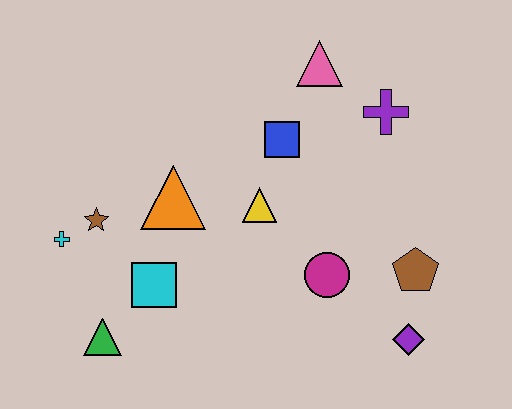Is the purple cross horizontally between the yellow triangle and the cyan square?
No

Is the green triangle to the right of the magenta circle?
No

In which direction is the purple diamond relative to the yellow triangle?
The purple diamond is to the right of the yellow triangle.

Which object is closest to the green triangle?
The cyan square is closest to the green triangle.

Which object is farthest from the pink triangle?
The green triangle is farthest from the pink triangle.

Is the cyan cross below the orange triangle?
Yes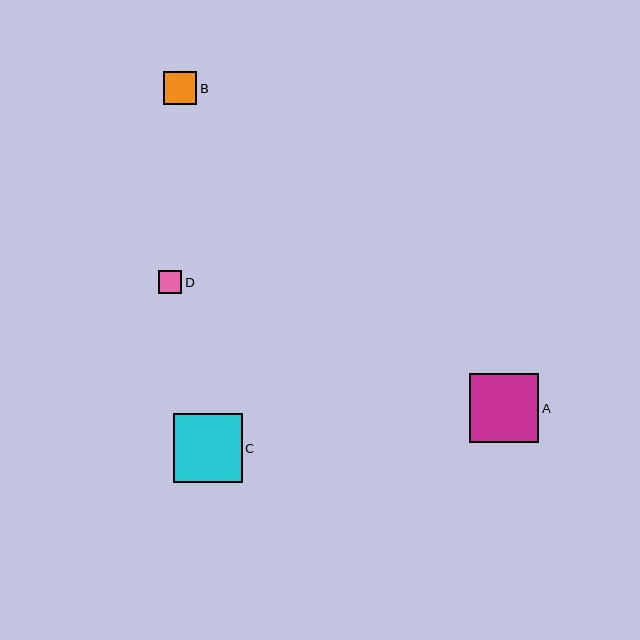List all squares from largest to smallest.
From largest to smallest: C, A, B, D.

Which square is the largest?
Square C is the largest with a size of approximately 69 pixels.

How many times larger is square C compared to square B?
Square C is approximately 2.1 times the size of square B.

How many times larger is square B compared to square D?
Square B is approximately 1.4 times the size of square D.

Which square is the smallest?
Square D is the smallest with a size of approximately 23 pixels.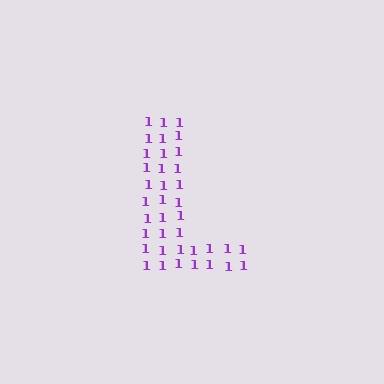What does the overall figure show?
The overall figure shows the letter L.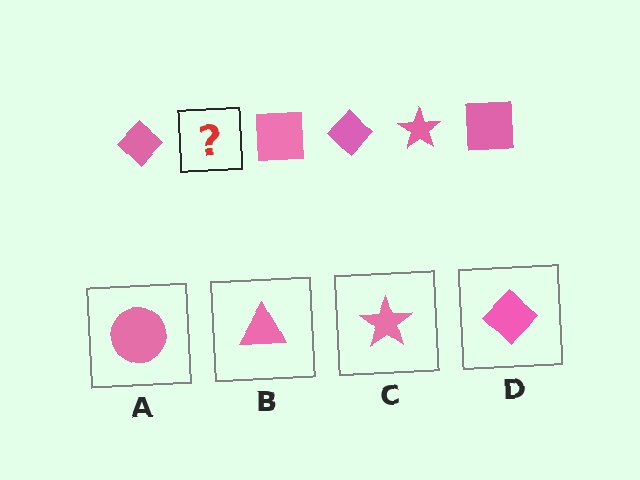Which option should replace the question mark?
Option C.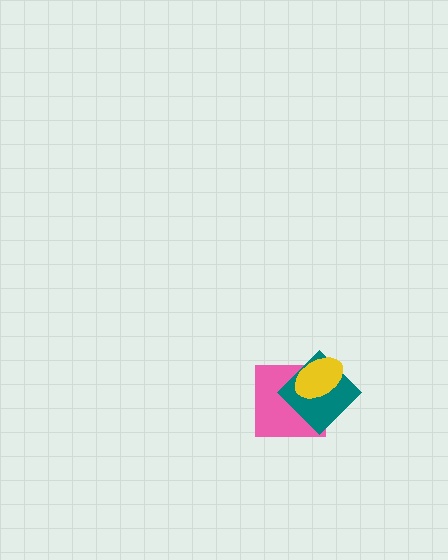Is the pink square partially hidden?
Yes, it is partially covered by another shape.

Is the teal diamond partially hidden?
Yes, it is partially covered by another shape.